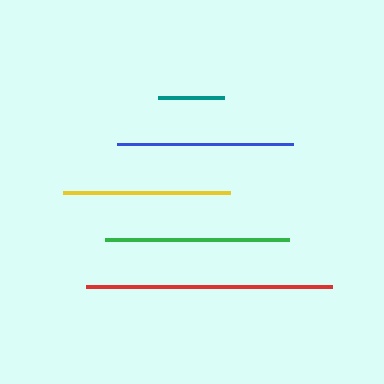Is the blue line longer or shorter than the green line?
The green line is longer than the blue line.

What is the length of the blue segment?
The blue segment is approximately 177 pixels long.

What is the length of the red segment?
The red segment is approximately 246 pixels long.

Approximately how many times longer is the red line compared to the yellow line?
The red line is approximately 1.5 times the length of the yellow line.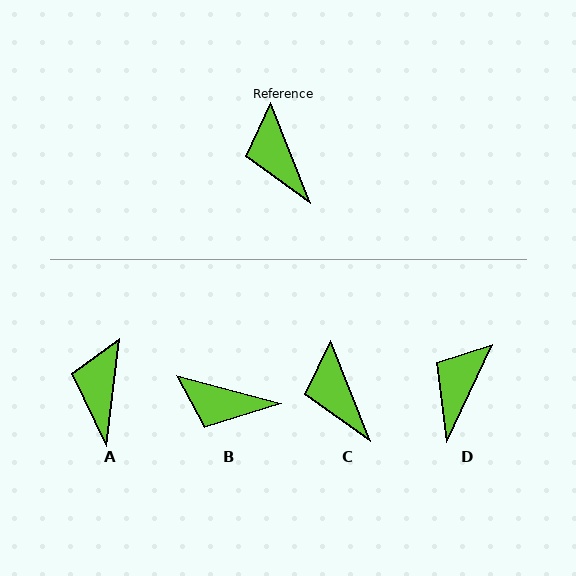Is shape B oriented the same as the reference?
No, it is off by about 54 degrees.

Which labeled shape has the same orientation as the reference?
C.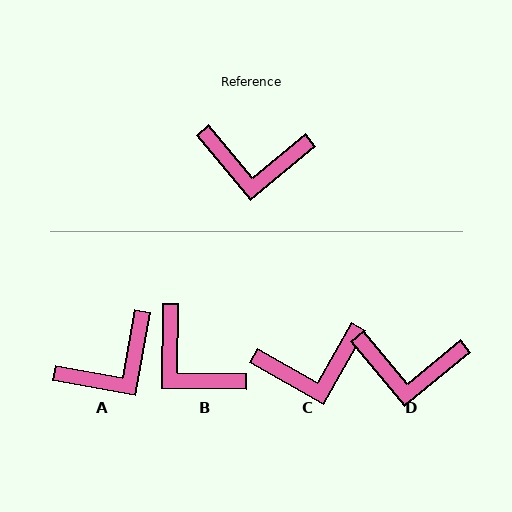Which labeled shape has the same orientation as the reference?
D.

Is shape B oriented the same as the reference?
No, it is off by about 41 degrees.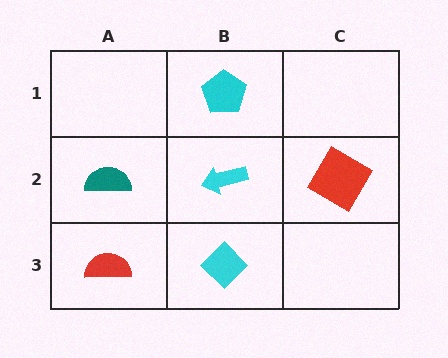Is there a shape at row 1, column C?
No, that cell is empty.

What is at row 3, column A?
A red semicircle.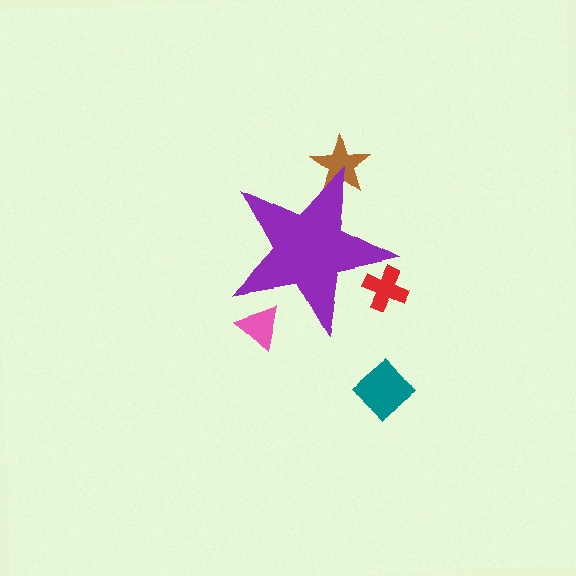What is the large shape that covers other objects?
A purple star.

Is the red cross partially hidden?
Yes, the red cross is partially hidden behind the purple star.